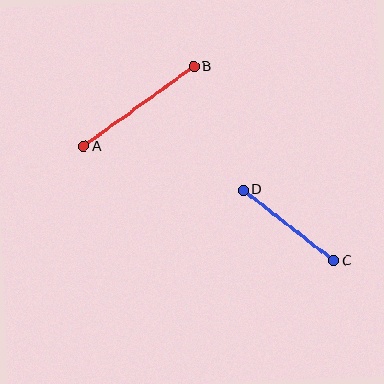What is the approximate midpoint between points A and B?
The midpoint is at approximately (139, 106) pixels.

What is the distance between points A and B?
The distance is approximately 136 pixels.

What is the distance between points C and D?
The distance is approximately 115 pixels.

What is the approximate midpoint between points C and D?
The midpoint is at approximately (288, 225) pixels.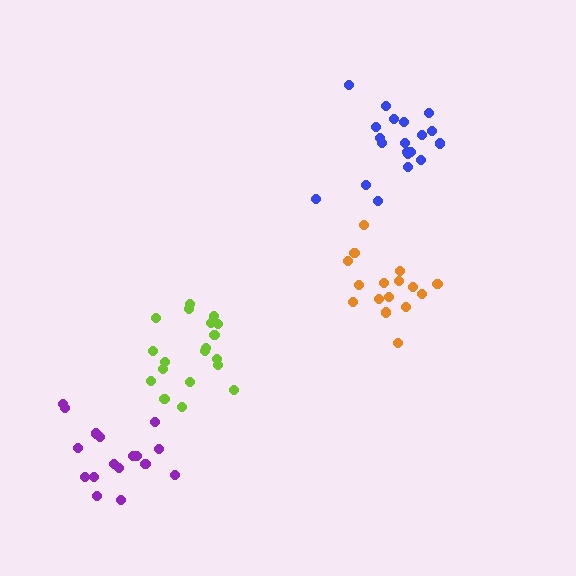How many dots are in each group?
Group 1: 16 dots, Group 2: 20 dots, Group 3: 18 dots, Group 4: 19 dots (73 total).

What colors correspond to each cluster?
The clusters are colored: orange, blue, purple, lime.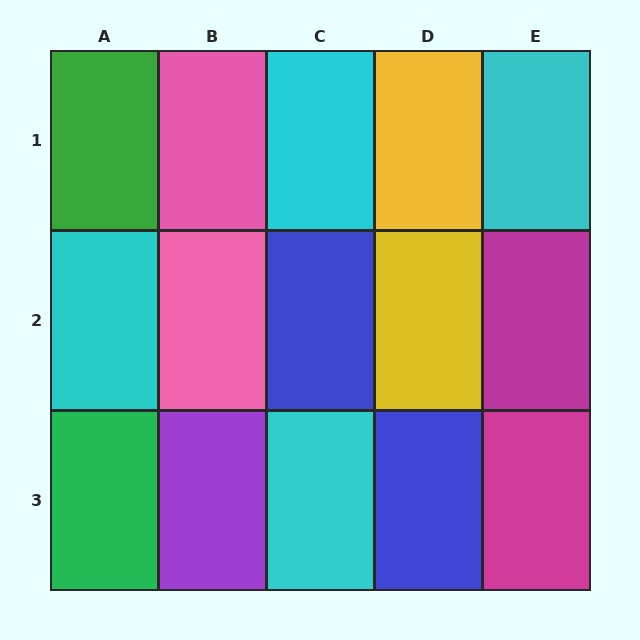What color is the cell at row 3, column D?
Blue.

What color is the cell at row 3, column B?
Purple.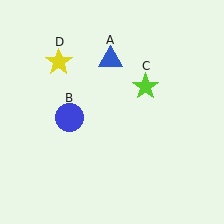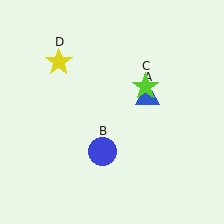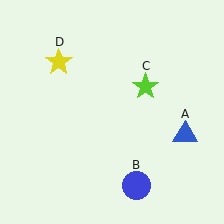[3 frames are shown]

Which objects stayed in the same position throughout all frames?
Lime star (object C) and yellow star (object D) remained stationary.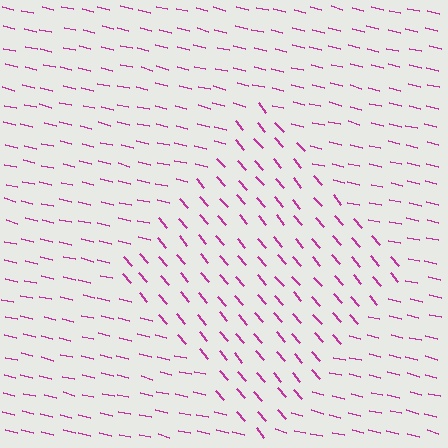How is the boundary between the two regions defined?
The boundary is defined purely by a change in line orientation (approximately 36 degrees difference). All lines are the same color and thickness.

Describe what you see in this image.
The image is filled with small magenta line segments. A diamond region in the image has lines oriented differently from the surrounding lines, creating a visible texture boundary.